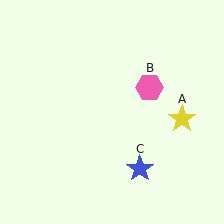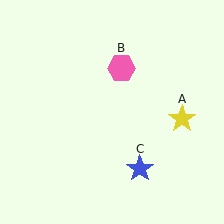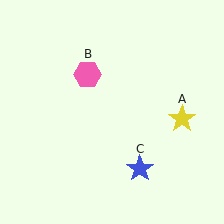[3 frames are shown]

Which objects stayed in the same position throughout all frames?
Yellow star (object A) and blue star (object C) remained stationary.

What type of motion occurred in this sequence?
The pink hexagon (object B) rotated counterclockwise around the center of the scene.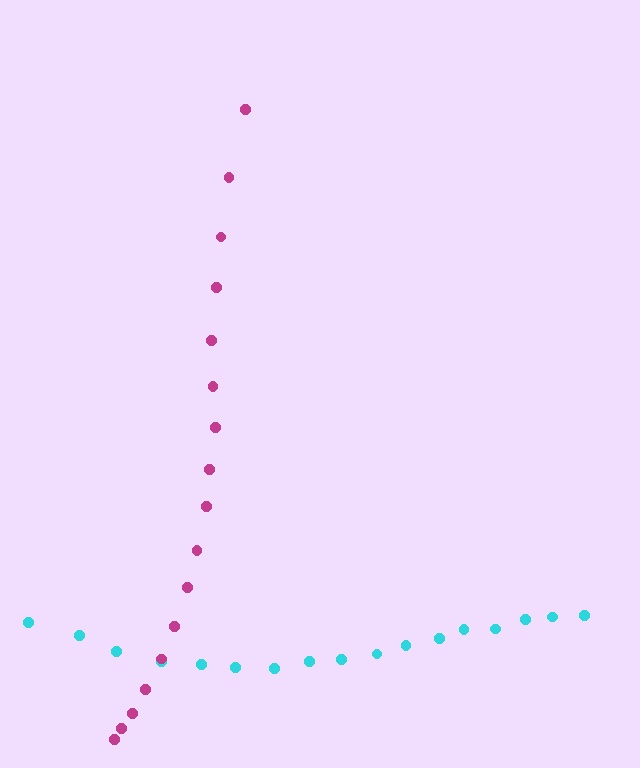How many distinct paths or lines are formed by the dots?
There are 2 distinct paths.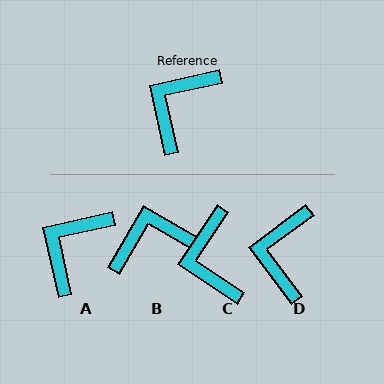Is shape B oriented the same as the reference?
No, it is off by about 42 degrees.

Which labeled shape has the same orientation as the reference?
A.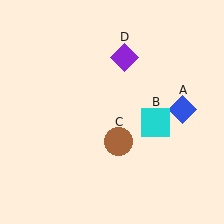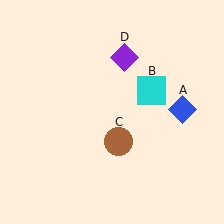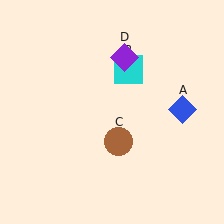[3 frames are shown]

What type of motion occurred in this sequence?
The cyan square (object B) rotated counterclockwise around the center of the scene.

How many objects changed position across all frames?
1 object changed position: cyan square (object B).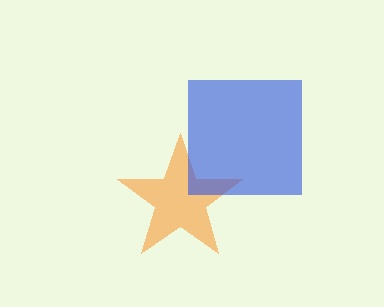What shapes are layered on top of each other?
The layered shapes are: an orange star, a blue square.